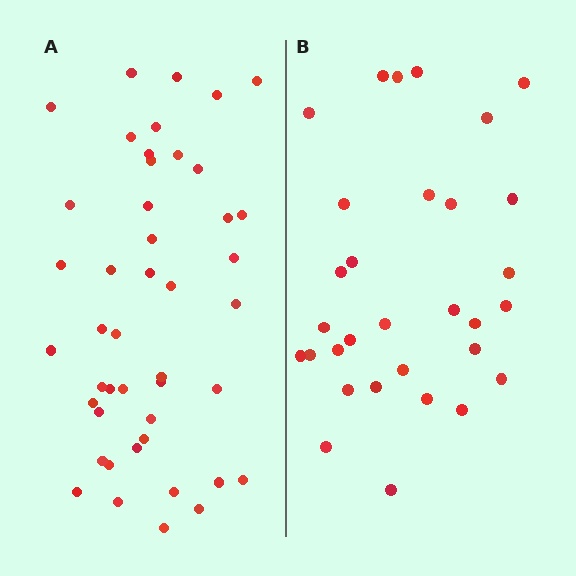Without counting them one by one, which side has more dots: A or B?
Region A (the left region) has more dots.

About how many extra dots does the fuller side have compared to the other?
Region A has approximately 15 more dots than region B.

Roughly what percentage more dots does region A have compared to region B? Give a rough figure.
About 45% more.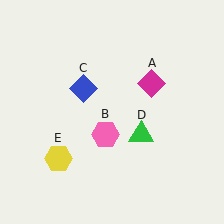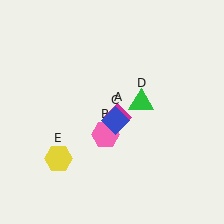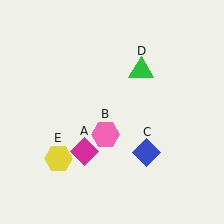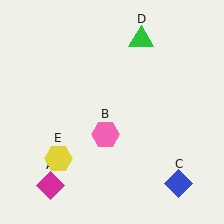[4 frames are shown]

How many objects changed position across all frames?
3 objects changed position: magenta diamond (object A), blue diamond (object C), green triangle (object D).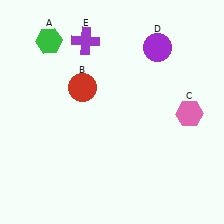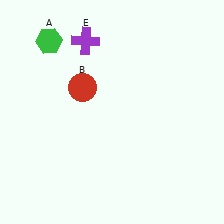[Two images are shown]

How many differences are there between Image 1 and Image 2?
There are 2 differences between the two images.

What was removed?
The pink hexagon (C), the purple circle (D) were removed in Image 2.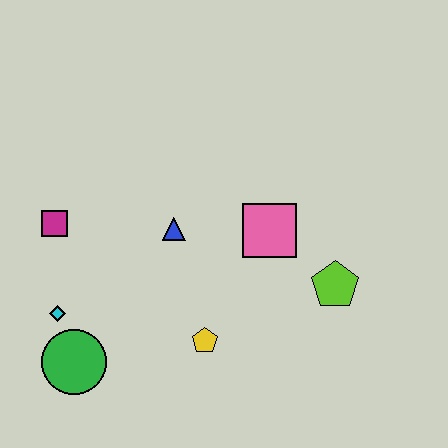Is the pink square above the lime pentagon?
Yes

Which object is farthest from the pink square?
The green circle is farthest from the pink square.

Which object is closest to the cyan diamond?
The green circle is closest to the cyan diamond.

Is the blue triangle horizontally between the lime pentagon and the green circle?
Yes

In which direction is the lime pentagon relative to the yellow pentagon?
The lime pentagon is to the right of the yellow pentagon.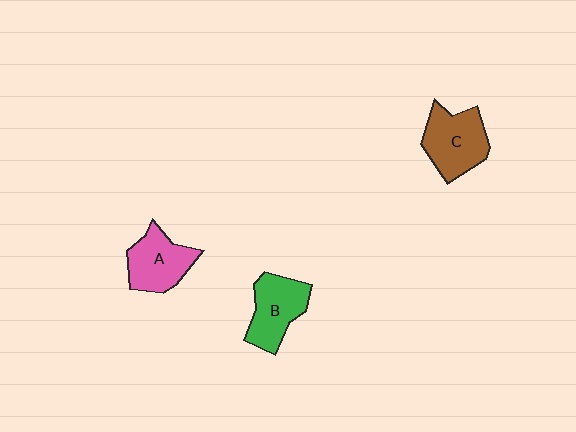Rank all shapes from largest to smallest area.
From largest to smallest: C (brown), B (green), A (pink).